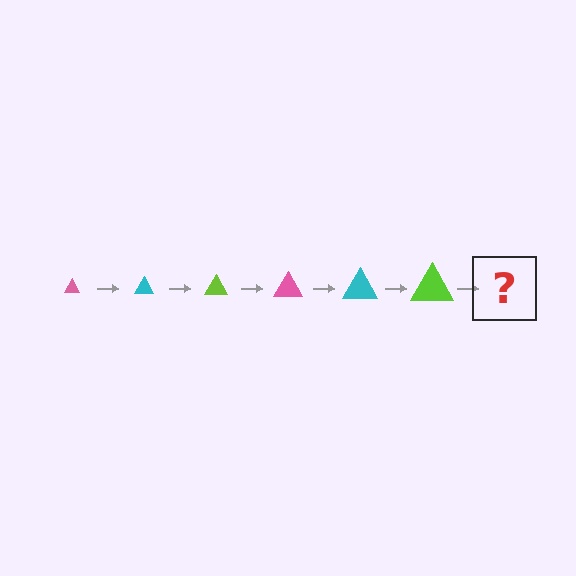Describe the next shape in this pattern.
It should be a pink triangle, larger than the previous one.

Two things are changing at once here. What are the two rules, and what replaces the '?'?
The two rules are that the triangle grows larger each step and the color cycles through pink, cyan, and lime. The '?' should be a pink triangle, larger than the previous one.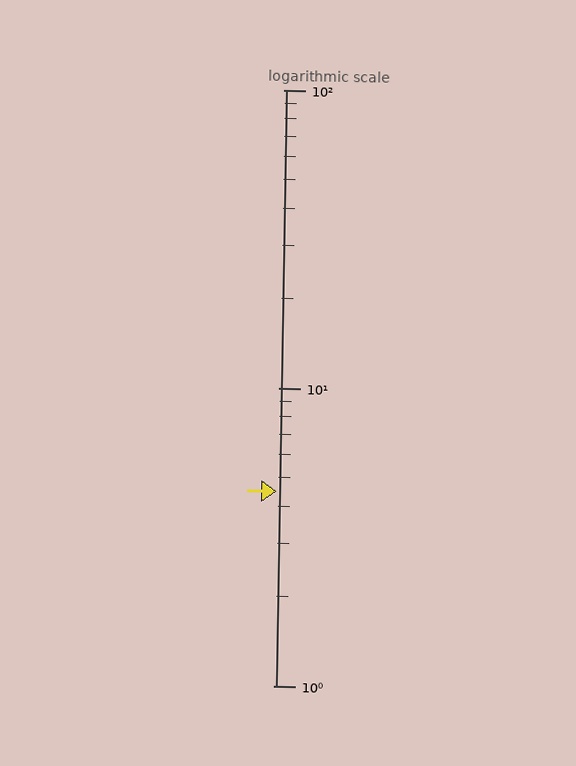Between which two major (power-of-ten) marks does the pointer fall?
The pointer is between 1 and 10.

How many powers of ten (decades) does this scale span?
The scale spans 2 decades, from 1 to 100.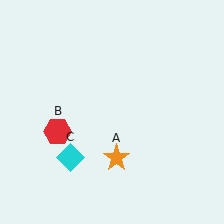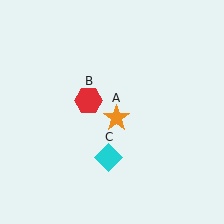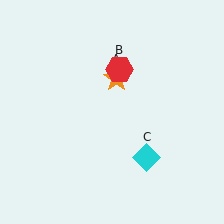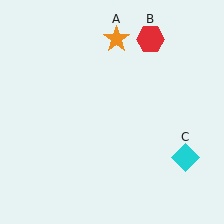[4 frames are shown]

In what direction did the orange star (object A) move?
The orange star (object A) moved up.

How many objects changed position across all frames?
3 objects changed position: orange star (object A), red hexagon (object B), cyan diamond (object C).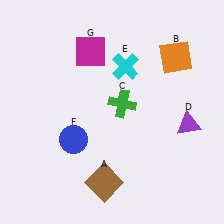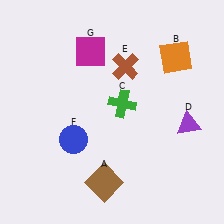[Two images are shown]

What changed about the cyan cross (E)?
In Image 1, E is cyan. In Image 2, it changed to brown.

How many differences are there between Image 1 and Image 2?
There is 1 difference between the two images.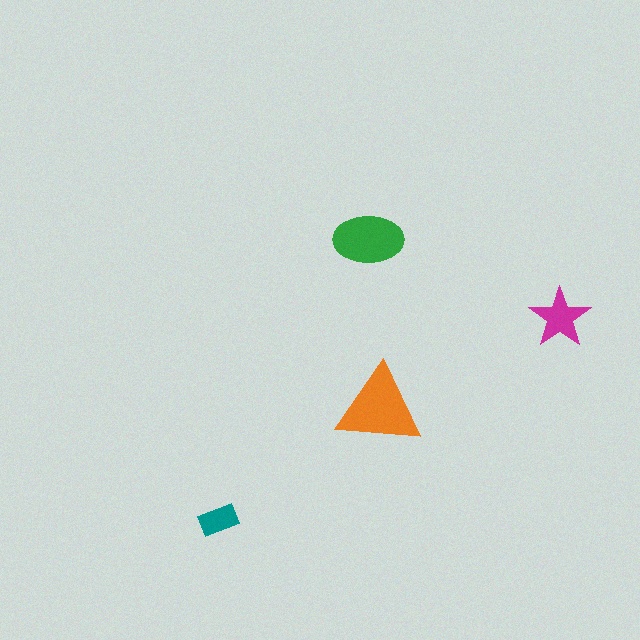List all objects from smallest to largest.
The teal rectangle, the magenta star, the green ellipse, the orange triangle.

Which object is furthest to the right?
The magenta star is rightmost.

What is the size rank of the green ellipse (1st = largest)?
2nd.